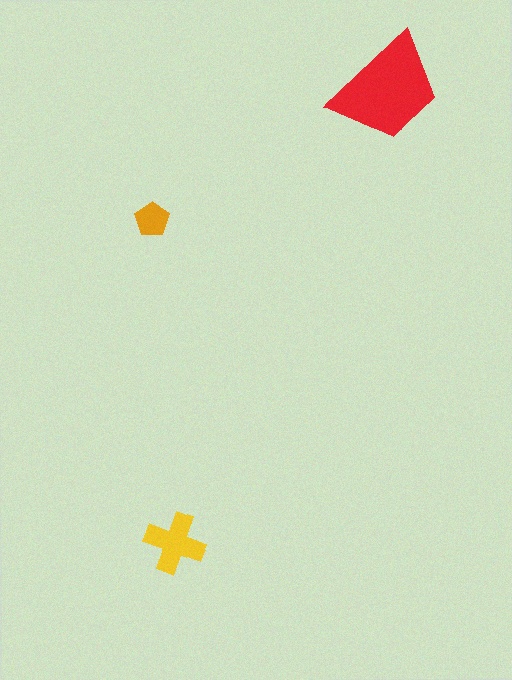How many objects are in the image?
There are 3 objects in the image.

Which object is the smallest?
The orange pentagon.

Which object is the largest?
The red trapezoid.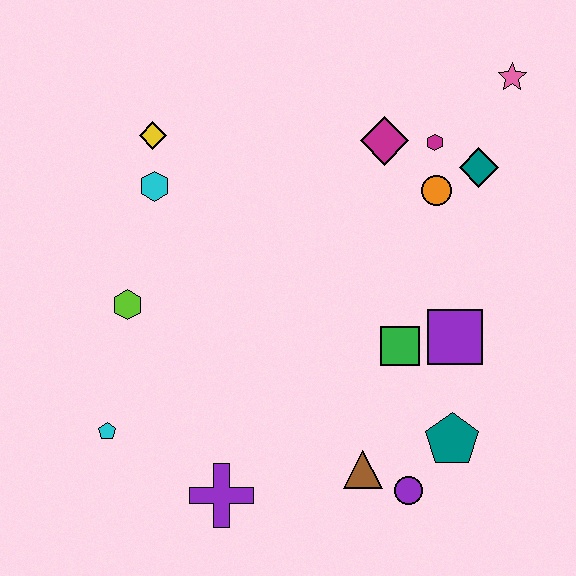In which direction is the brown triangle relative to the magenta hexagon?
The brown triangle is below the magenta hexagon.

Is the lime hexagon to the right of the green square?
No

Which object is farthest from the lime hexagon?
The pink star is farthest from the lime hexagon.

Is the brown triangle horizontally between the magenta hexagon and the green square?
No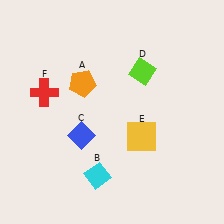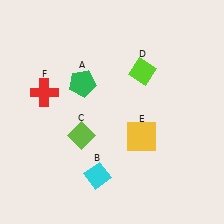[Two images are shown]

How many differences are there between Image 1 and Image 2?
There are 2 differences between the two images.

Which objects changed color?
A changed from orange to green. C changed from blue to lime.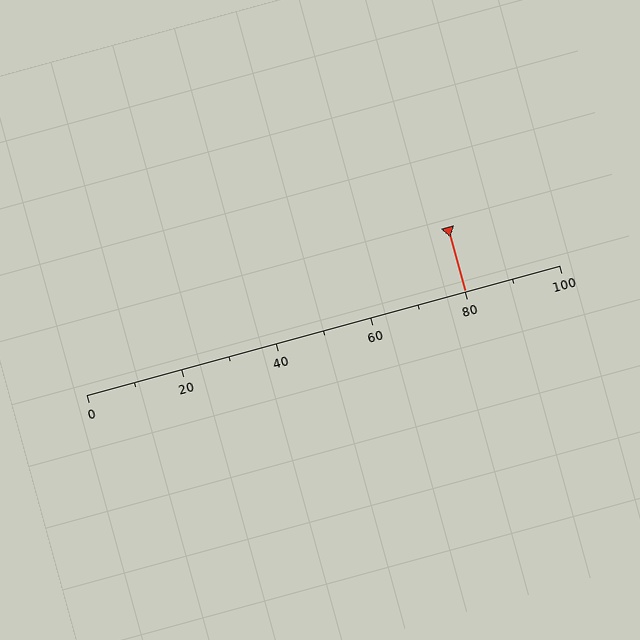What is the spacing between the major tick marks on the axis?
The major ticks are spaced 20 apart.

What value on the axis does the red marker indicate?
The marker indicates approximately 80.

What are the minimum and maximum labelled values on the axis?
The axis runs from 0 to 100.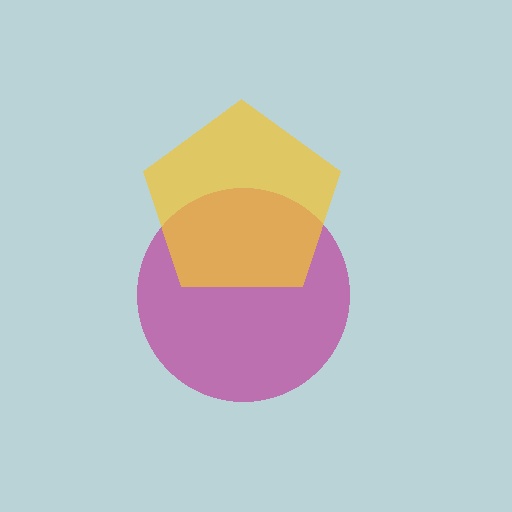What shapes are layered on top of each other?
The layered shapes are: a magenta circle, a yellow pentagon.